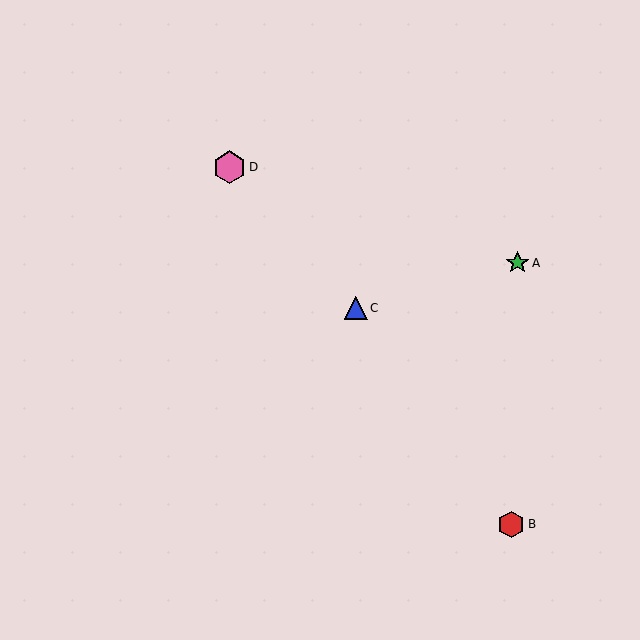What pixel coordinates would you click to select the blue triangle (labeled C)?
Click at (356, 308) to select the blue triangle C.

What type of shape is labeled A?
Shape A is a green star.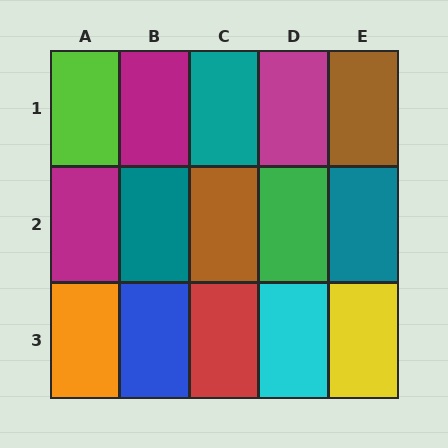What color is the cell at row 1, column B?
Magenta.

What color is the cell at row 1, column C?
Teal.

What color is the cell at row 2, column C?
Brown.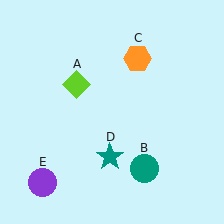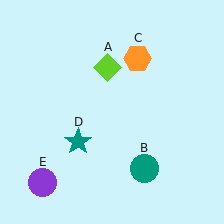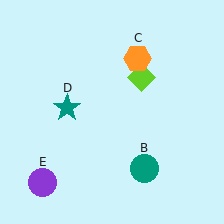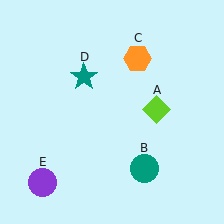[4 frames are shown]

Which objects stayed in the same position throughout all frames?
Teal circle (object B) and orange hexagon (object C) and purple circle (object E) remained stationary.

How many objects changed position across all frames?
2 objects changed position: lime diamond (object A), teal star (object D).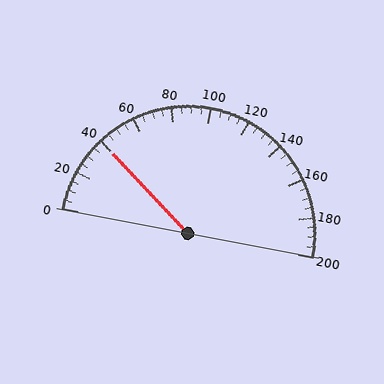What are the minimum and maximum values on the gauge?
The gauge ranges from 0 to 200.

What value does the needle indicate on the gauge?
The needle indicates approximately 40.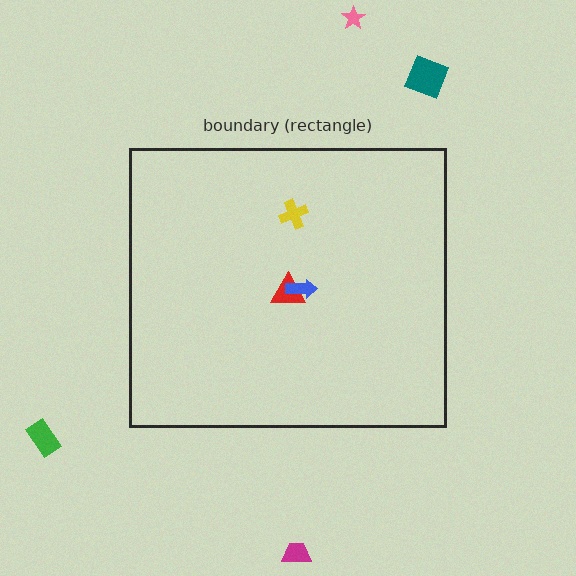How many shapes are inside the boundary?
3 inside, 4 outside.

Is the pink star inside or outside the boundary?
Outside.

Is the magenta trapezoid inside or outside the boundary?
Outside.